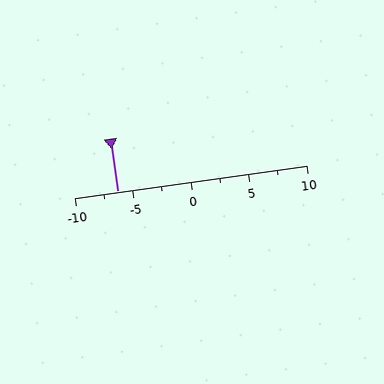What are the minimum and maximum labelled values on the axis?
The axis runs from -10 to 10.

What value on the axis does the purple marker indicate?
The marker indicates approximately -6.2.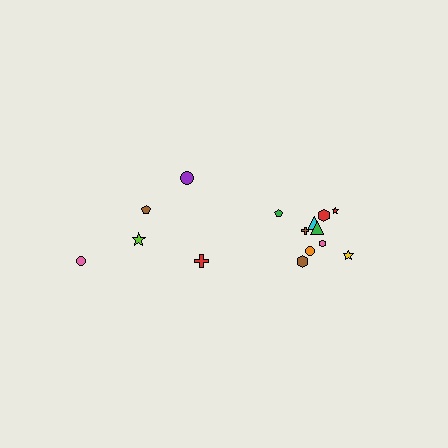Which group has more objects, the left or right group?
The right group.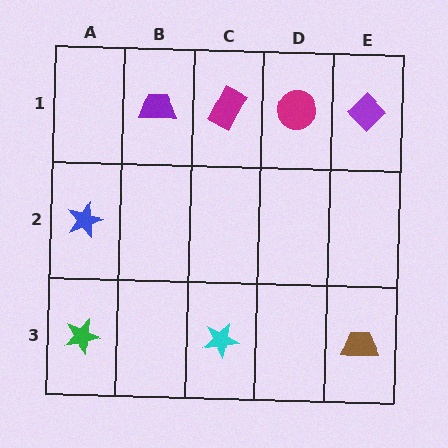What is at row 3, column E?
A brown trapezoid.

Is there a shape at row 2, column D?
No, that cell is empty.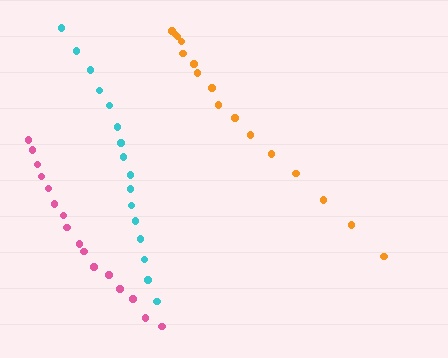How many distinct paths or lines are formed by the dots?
There are 3 distinct paths.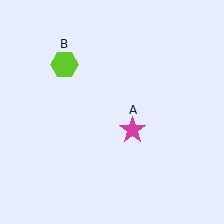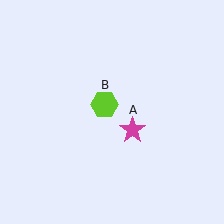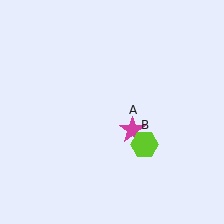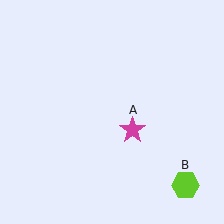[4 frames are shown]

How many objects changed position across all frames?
1 object changed position: lime hexagon (object B).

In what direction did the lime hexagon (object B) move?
The lime hexagon (object B) moved down and to the right.